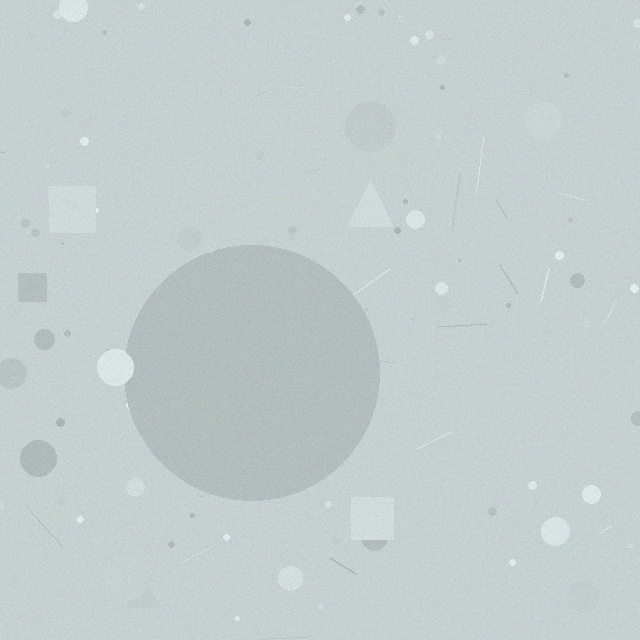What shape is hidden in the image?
A circle is hidden in the image.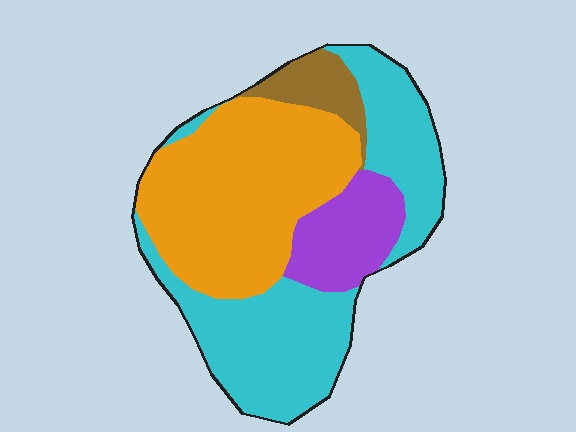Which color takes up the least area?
Brown, at roughly 5%.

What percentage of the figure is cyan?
Cyan takes up about two fifths (2/5) of the figure.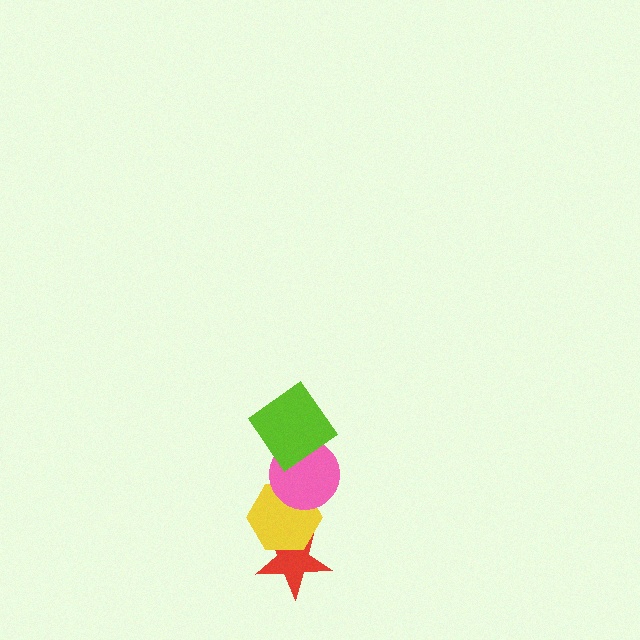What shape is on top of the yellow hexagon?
The pink circle is on top of the yellow hexagon.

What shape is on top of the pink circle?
The lime diamond is on top of the pink circle.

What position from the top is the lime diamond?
The lime diamond is 1st from the top.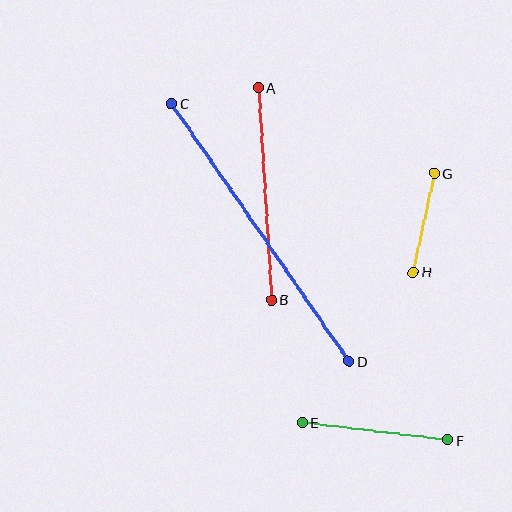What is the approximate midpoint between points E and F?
The midpoint is at approximately (375, 431) pixels.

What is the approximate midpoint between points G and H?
The midpoint is at approximately (424, 223) pixels.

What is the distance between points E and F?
The distance is approximately 147 pixels.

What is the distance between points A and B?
The distance is approximately 213 pixels.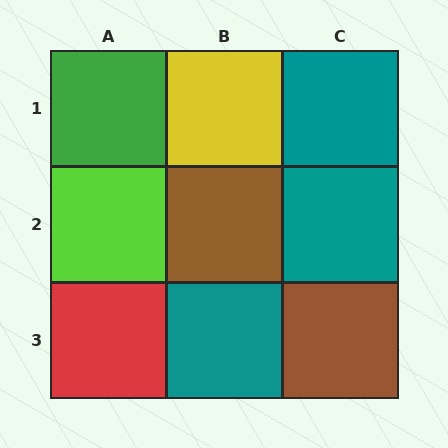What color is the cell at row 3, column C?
Brown.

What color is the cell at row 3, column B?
Teal.